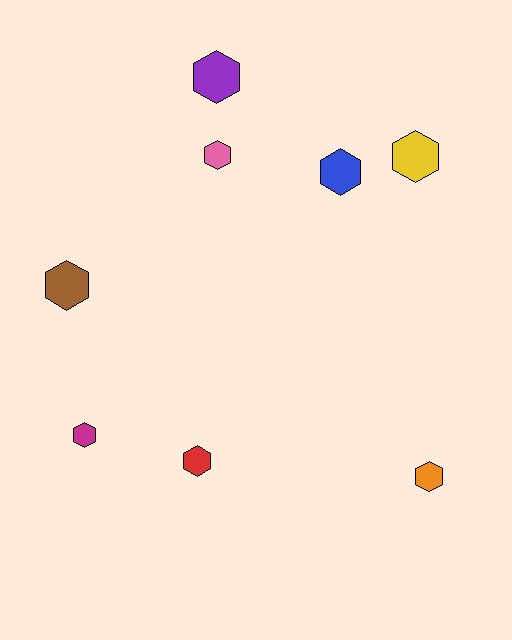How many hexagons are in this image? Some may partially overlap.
There are 8 hexagons.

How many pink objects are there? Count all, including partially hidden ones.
There is 1 pink object.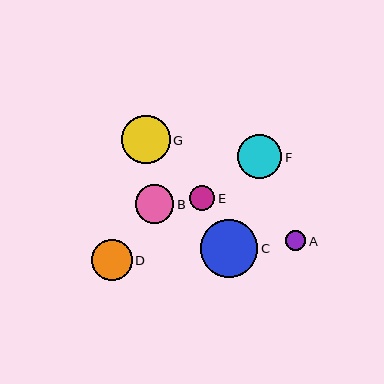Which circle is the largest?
Circle C is the largest with a size of approximately 57 pixels.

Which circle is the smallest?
Circle A is the smallest with a size of approximately 20 pixels.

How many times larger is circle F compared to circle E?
Circle F is approximately 1.7 times the size of circle E.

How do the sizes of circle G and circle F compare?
Circle G and circle F are approximately the same size.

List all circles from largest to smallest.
From largest to smallest: C, G, F, D, B, E, A.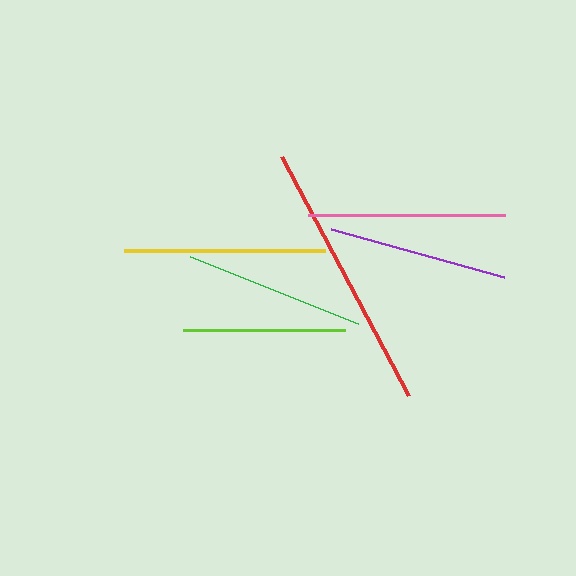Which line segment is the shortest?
The lime line is the shortest at approximately 162 pixels.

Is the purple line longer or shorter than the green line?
The green line is longer than the purple line.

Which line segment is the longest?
The red line is the longest at approximately 270 pixels.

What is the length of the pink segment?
The pink segment is approximately 198 pixels long.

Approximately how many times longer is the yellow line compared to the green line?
The yellow line is approximately 1.1 times the length of the green line.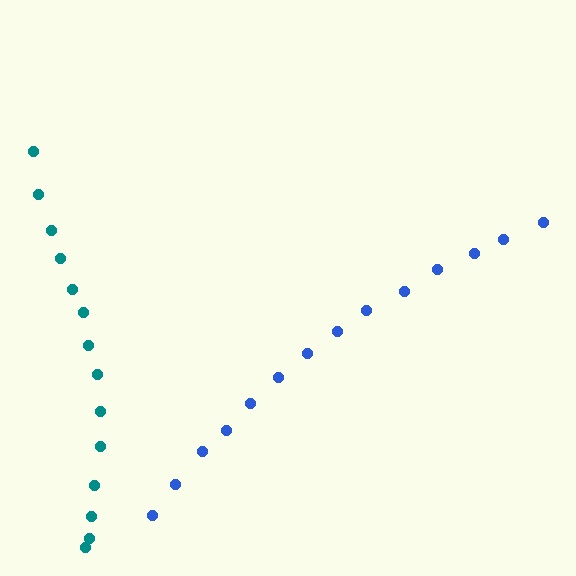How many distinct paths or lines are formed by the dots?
There are 2 distinct paths.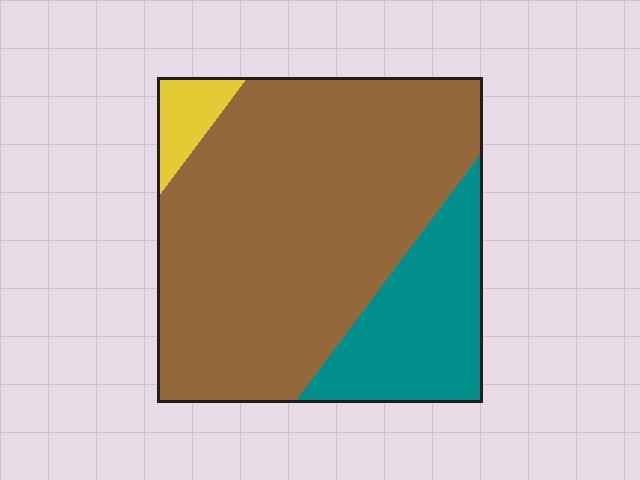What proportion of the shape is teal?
Teal covers about 20% of the shape.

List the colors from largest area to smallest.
From largest to smallest: brown, teal, yellow.